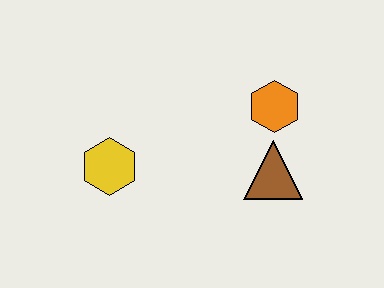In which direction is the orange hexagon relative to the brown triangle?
The orange hexagon is above the brown triangle.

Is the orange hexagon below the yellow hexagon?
No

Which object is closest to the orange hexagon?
The brown triangle is closest to the orange hexagon.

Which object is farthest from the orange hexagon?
The yellow hexagon is farthest from the orange hexagon.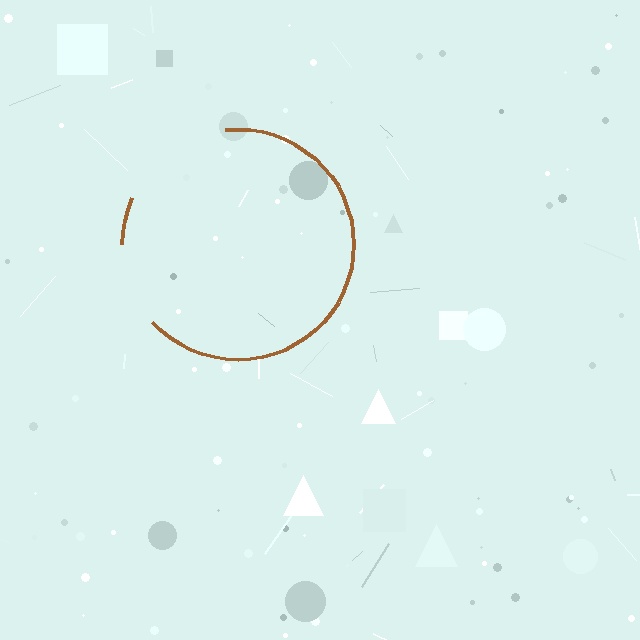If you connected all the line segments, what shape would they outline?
They would outline a circle.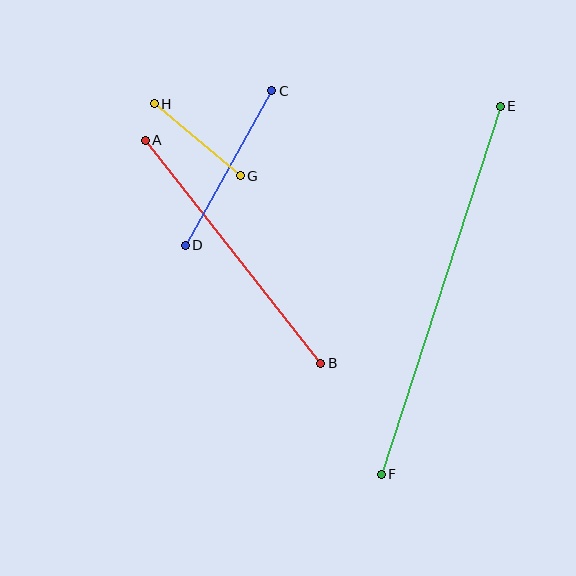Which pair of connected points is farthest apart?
Points E and F are farthest apart.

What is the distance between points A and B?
The distance is approximately 284 pixels.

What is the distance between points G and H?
The distance is approximately 112 pixels.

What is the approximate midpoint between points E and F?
The midpoint is at approximately (441, 290) pixels.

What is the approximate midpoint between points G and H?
The midpoint is at approximately (197, 140) pixels.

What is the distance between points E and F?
The distance is approximately 387 pixels.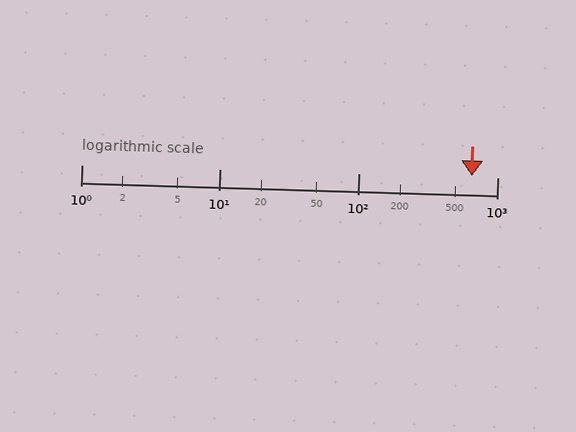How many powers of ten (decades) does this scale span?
The scale spans 3 decades, from 1 to 1000.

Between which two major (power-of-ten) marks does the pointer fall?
The pointer is between 100 and 1000.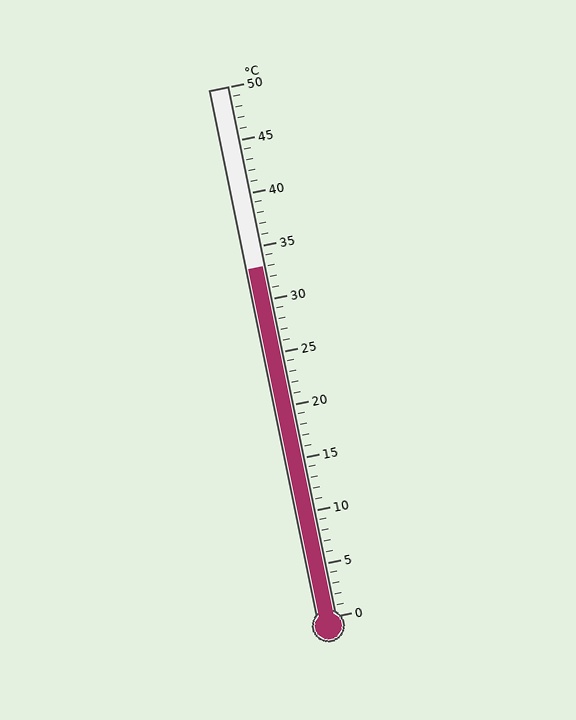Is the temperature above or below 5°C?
The temperature is above 5°C.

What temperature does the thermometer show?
The thermometer shows approximately 33°C.